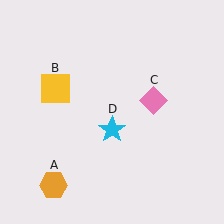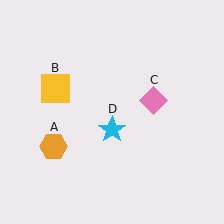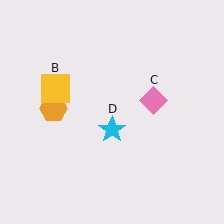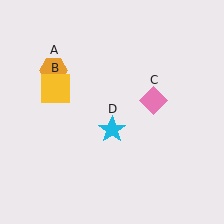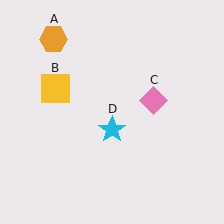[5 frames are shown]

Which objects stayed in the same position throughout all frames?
Yellow square (object B) and pink diamond (object C) and cyan star (object D) remained stationary.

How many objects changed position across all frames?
1 object changed position: orange hexagon (object A).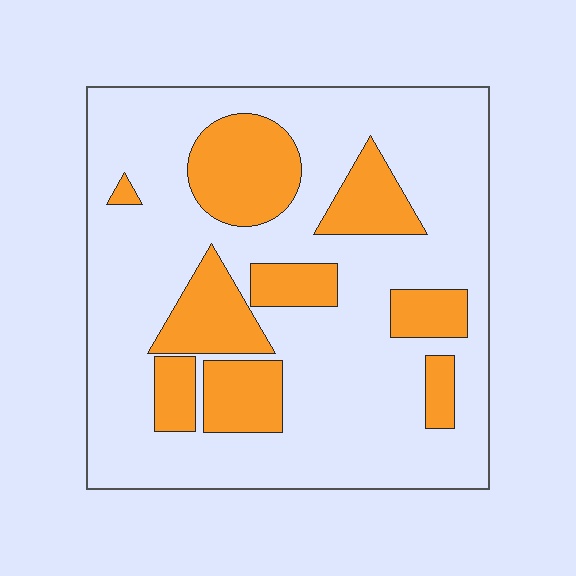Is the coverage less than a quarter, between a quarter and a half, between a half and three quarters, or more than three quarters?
Between a quarter and a half.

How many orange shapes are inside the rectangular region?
9.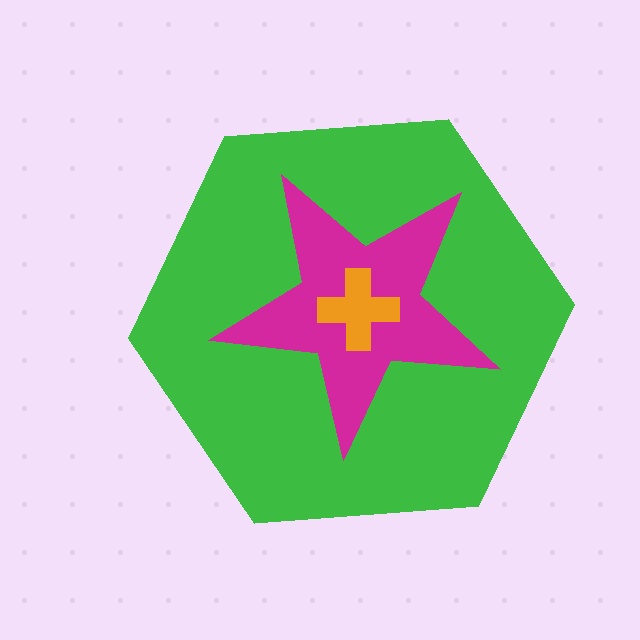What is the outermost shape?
The green hexagon.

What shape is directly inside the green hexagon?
The magenta star.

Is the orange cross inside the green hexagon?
Yes.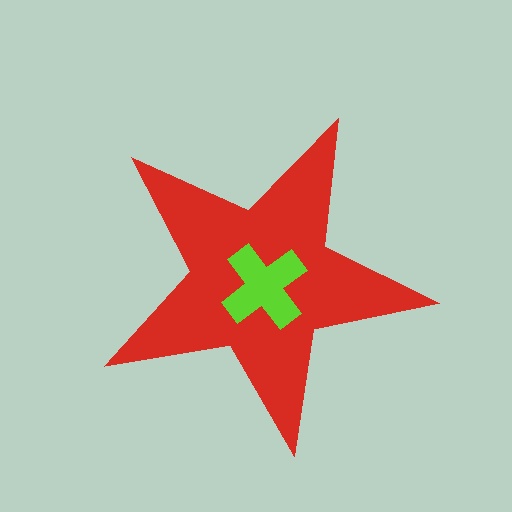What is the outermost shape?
The red star.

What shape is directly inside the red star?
The lime cross.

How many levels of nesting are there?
2.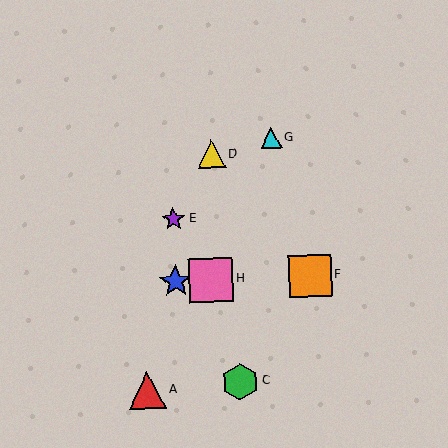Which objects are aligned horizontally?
Objects B, F, H are aligned horizontally.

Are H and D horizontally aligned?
No, H is at y≈280 and D is at y≈154.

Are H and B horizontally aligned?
Yes, both are at y≈280.